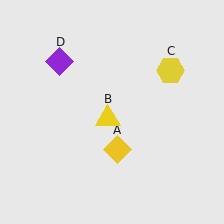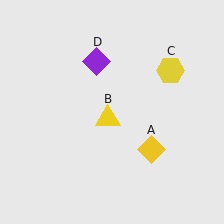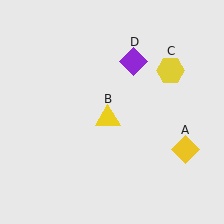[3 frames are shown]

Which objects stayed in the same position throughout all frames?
Yellow triangle (object B) and yellow hexagon (object C) remained stationary.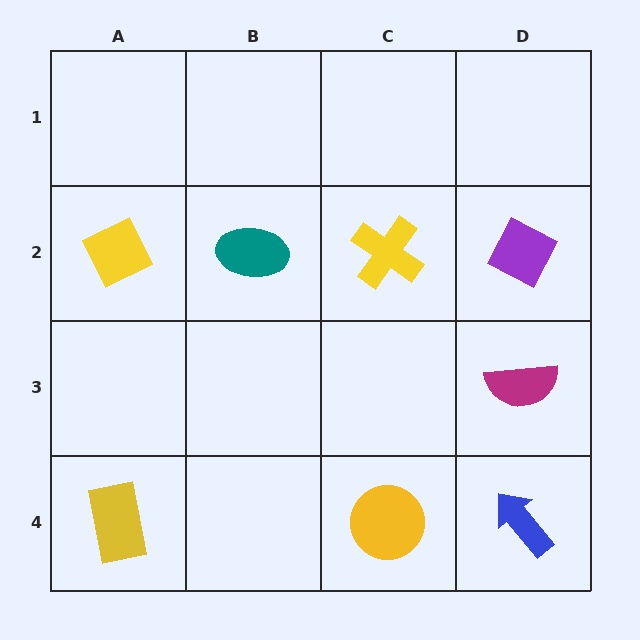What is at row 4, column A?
A yellow rectangle.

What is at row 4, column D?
A blue arrow.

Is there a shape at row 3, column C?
No, that cell is empty.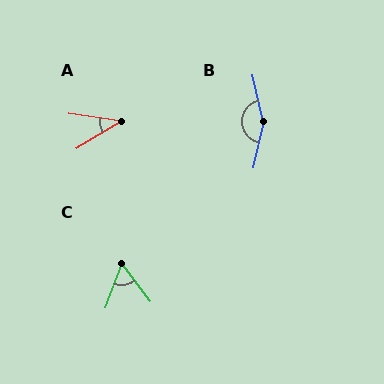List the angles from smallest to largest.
A (39°), C (57°), B (154°).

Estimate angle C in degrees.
Approximately 57 degrees.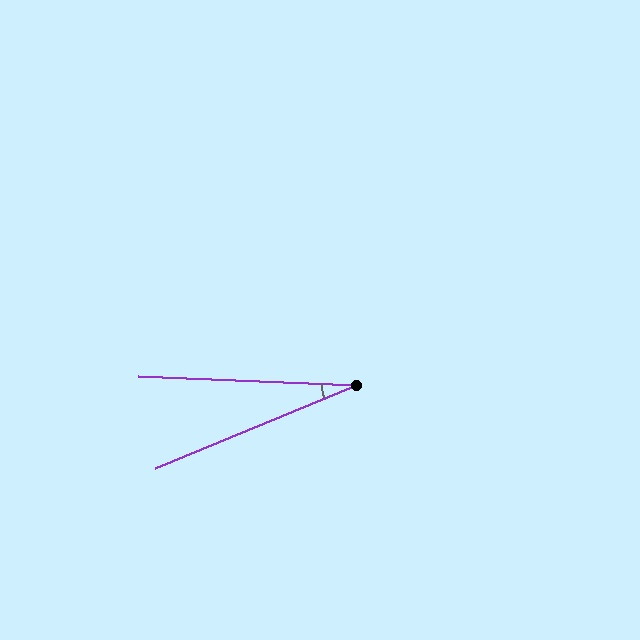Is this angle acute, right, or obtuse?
It is acute.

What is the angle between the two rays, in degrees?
Approximately 25 degrees.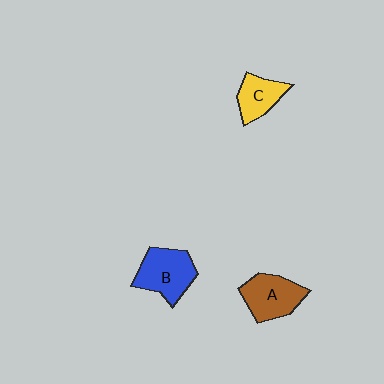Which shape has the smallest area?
Shape C (yellow).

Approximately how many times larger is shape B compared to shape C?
Approximately 1.5 times.